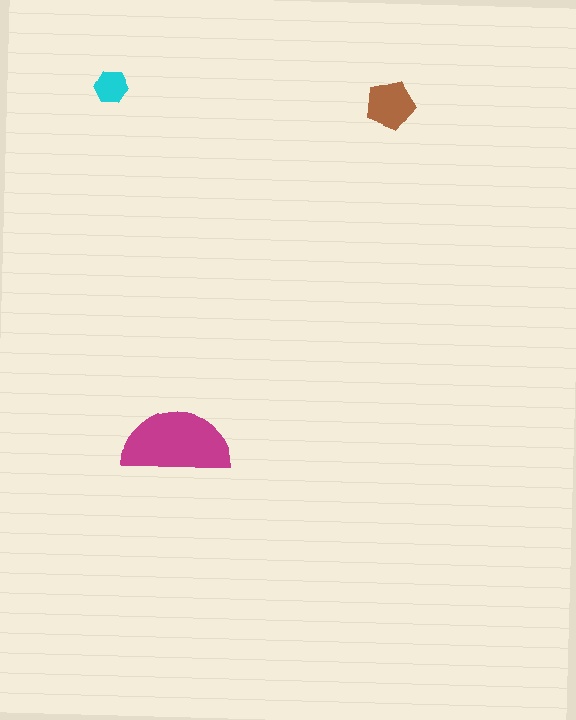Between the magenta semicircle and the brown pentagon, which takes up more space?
The magenta semicircle.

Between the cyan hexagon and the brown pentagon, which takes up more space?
The brown pentagon.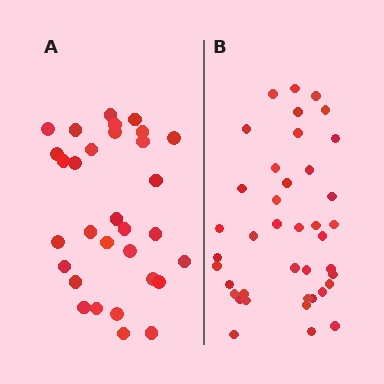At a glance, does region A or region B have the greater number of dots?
Region B (the right region) has more dots.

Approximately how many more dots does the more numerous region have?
Region B has roughly 8 or so more dots than region A.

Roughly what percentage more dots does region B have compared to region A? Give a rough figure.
About 30% more.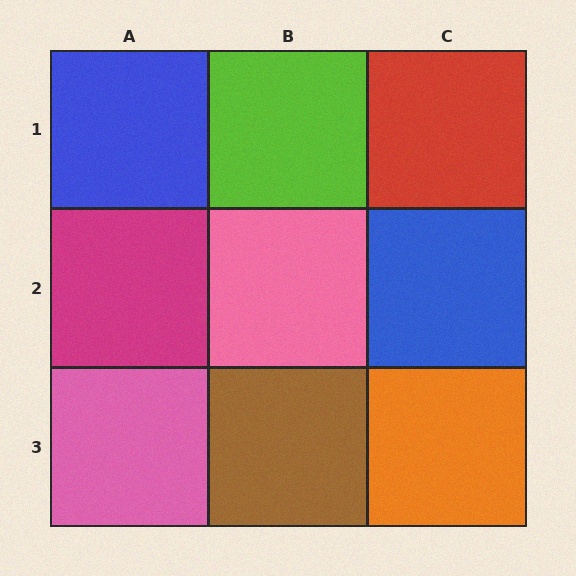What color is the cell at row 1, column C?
Red.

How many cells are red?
1 cell is red.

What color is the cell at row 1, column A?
Blue.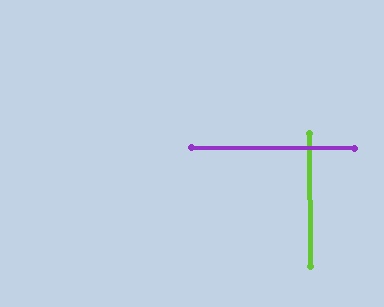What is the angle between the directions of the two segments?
Approximately 89 degrees.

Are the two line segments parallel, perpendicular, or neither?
Perpendicular — they meet at approximately 89°.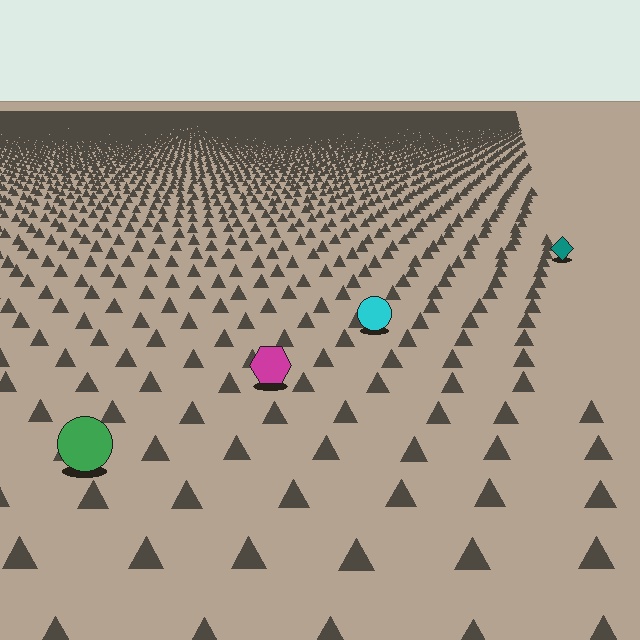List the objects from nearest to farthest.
From nearest to farthest: the green circle, the magenta hexagon, the cyan circle, the teal diamond.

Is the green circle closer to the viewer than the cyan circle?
Yes. The green circle is closer — you can tell from the texture gradient: the ground texture is coarser near it.